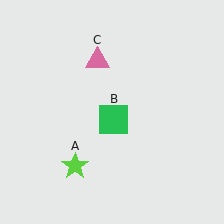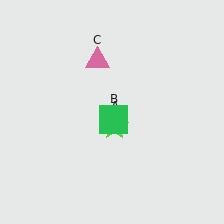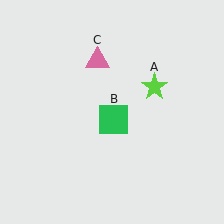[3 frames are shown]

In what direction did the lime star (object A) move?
The lime star (object A) moved up and to the right.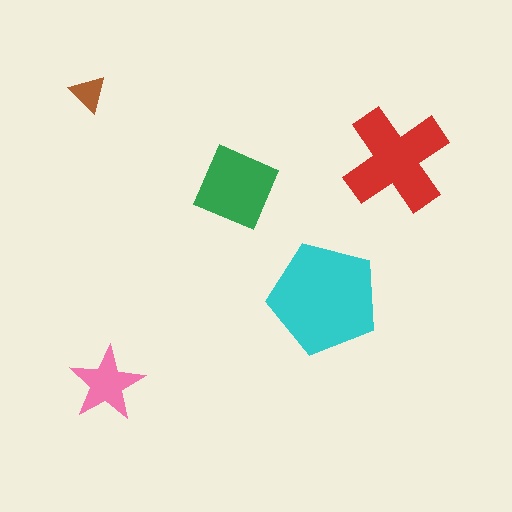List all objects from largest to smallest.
The cyan pentagon, the red cross, the green square, the pink star, the brown triangle.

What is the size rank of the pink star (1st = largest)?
4th.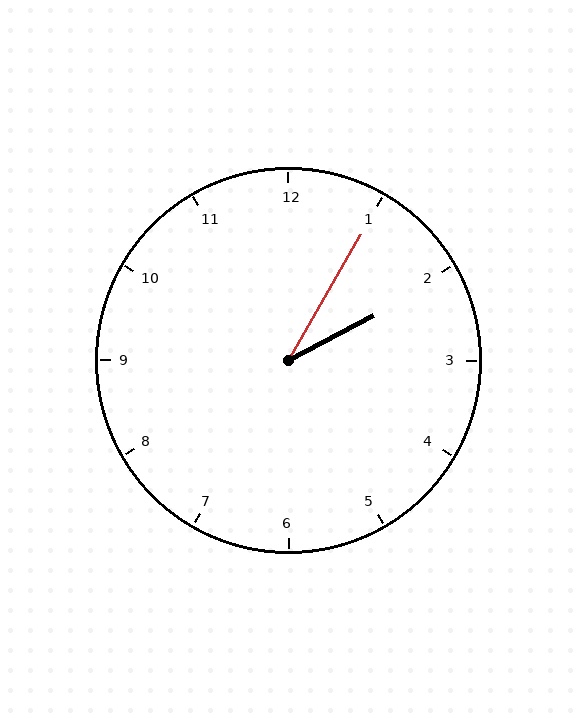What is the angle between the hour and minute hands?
Approximately 32 degrees.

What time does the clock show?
2:05.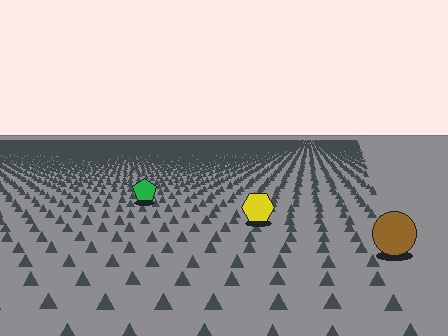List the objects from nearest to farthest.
From nearest to farthest: the brown circle, the yellow hexagon, the green pentagon.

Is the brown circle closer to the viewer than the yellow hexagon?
Yes. The brown circle is closer — you can tell from the texture gradient: the ground texture is coarser near it.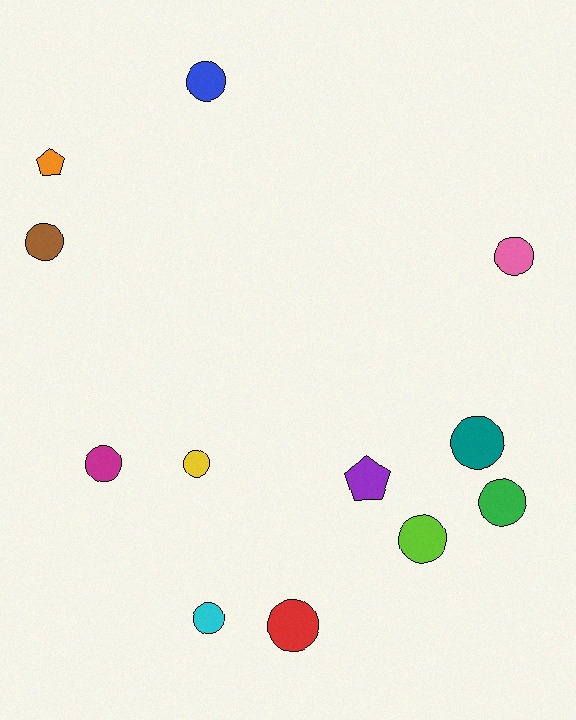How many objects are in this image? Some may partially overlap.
There are 12 objects.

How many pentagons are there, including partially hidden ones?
There are 2 pentagons.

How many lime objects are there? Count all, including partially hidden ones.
There is 1 lime object.